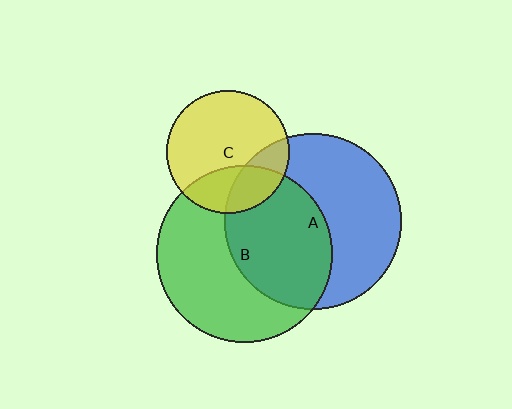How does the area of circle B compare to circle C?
Approximately 2.1 times.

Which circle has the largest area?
Circle A (blue).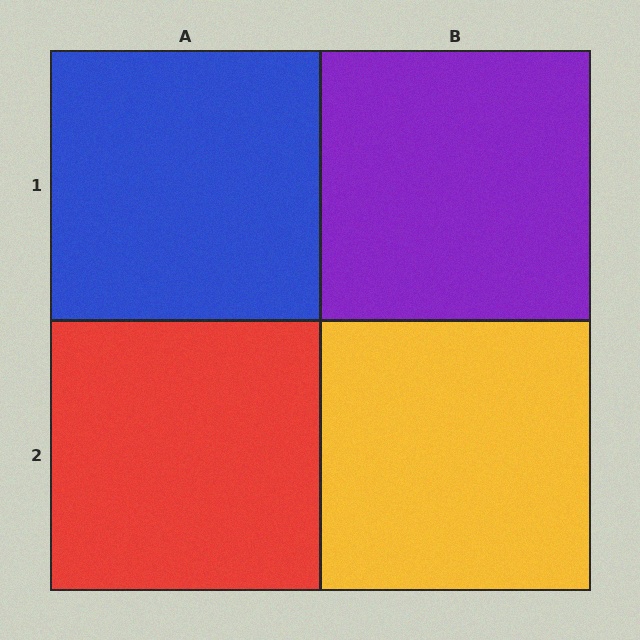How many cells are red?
1 cell is red.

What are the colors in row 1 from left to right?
Blue, purple.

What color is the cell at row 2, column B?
Yellow.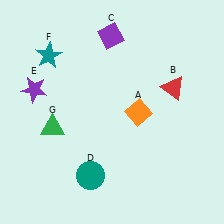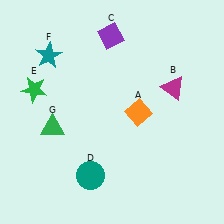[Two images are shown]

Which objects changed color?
B changed from red to magenta. E changed from purple to green.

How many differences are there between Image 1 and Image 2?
There are 2 differences between the two images.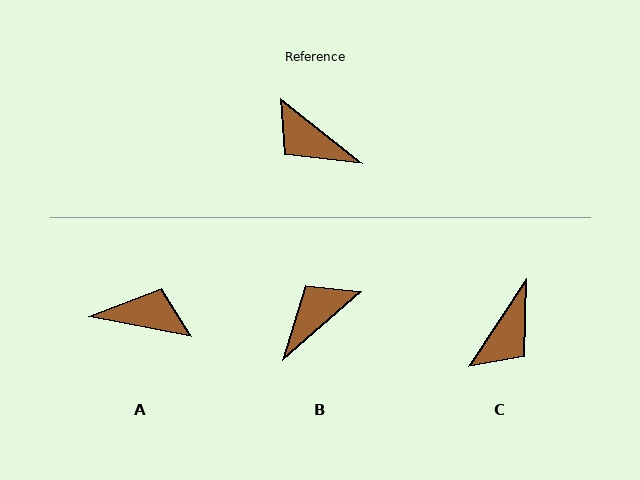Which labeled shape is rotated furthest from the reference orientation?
A, about 152 degrees away.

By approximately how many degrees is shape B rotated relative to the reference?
Approximately 100 degrees clockwise.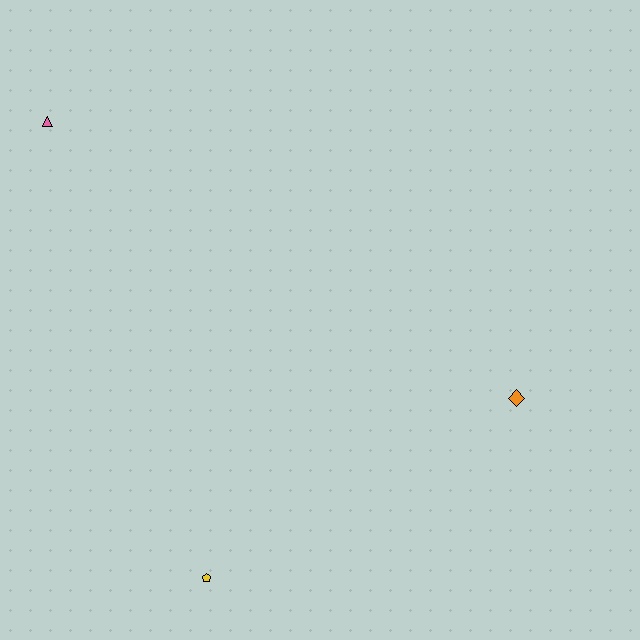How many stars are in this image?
There are no stars.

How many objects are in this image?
There are 3 objects.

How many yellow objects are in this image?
There is 1 yellow object.